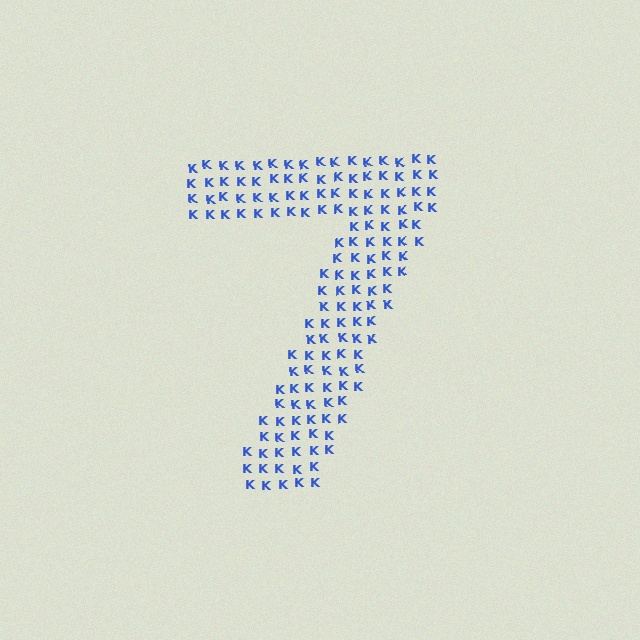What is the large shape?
The large shape is the digit 7.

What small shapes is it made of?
It is made of small letter K's.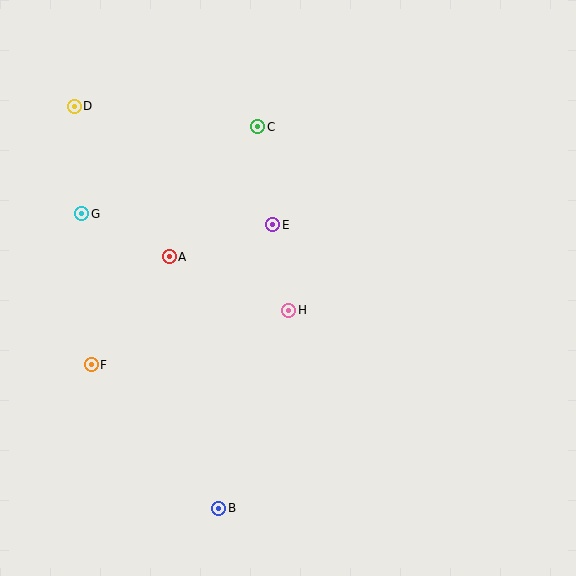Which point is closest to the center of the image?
Point H at (289, 310) is closest to the center.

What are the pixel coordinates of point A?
Point A is at (169, 257).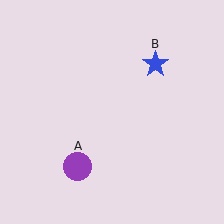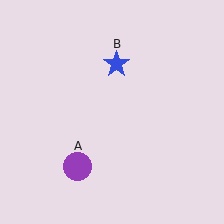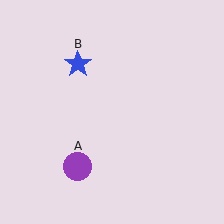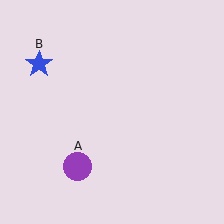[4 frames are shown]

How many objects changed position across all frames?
1 object changed position: blue star (object B).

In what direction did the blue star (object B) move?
The blue star (object B) moved left.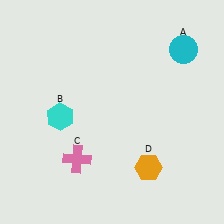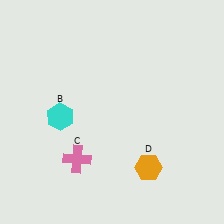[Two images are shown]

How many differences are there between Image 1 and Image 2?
There is 1 difference between the two images.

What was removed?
The cyan circle (A) was removed in Image 2.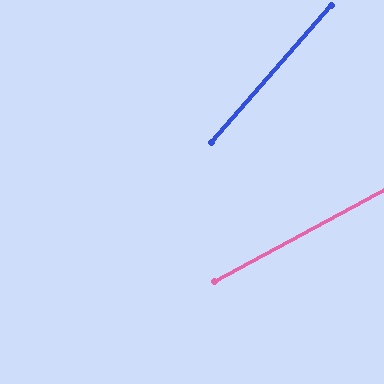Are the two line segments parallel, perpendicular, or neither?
Neither parallel nor perpendicular — they differ by about 20°.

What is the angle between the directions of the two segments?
Approximately 20 degrees.